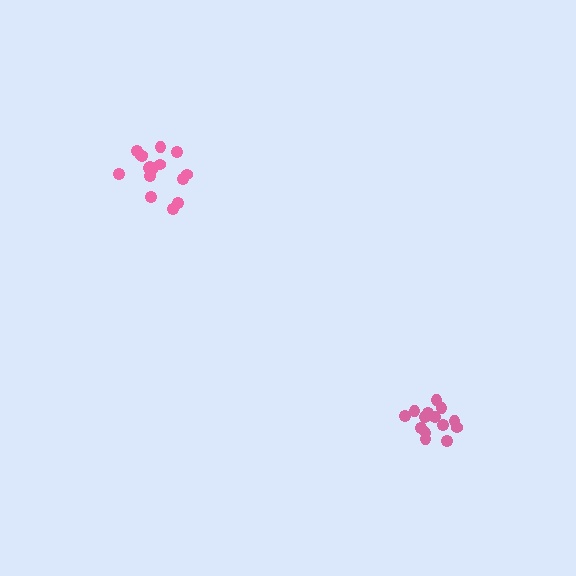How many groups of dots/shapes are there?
There are 2 groups.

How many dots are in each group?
Group 1: 17 dots, Group 2: 14 dots (31 total).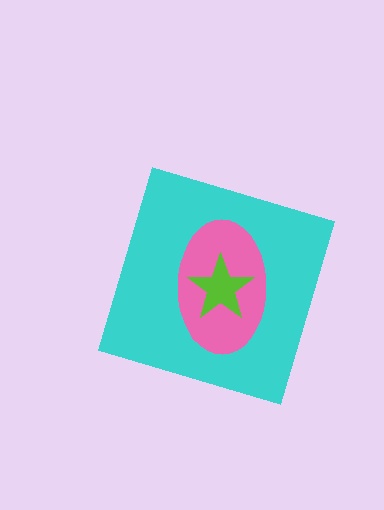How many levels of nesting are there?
3.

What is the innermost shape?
The lime star.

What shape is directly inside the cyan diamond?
The pink ellipse.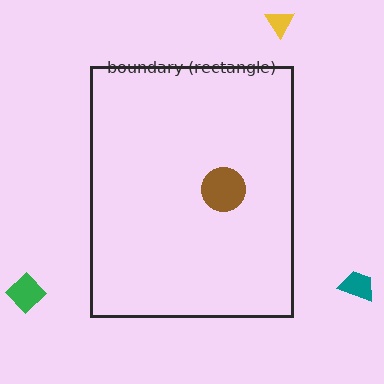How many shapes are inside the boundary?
1 inside, 3 outside.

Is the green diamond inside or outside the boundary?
Outside.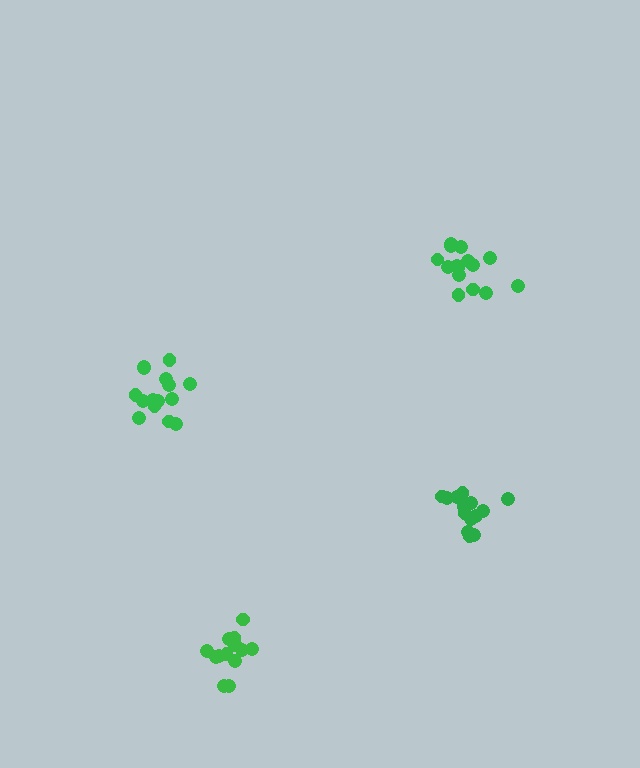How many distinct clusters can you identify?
There are 4 distinct clusters.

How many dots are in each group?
Group 1: 14 dots, Group 2: 15 dots, Group 3: 15 dots, Group 4: 15 dots (59 total).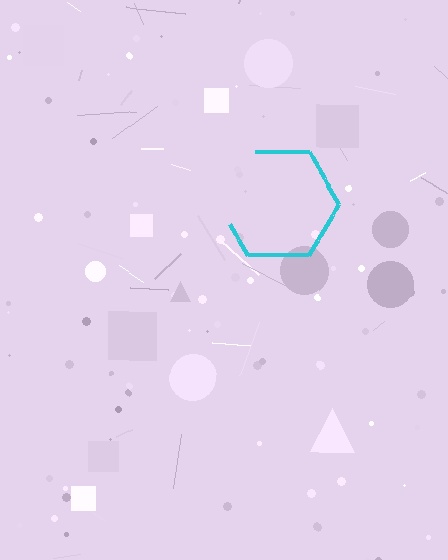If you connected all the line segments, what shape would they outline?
They would outline a hexagon.